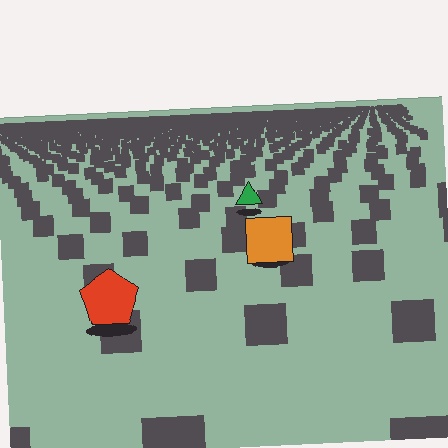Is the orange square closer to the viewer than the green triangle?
Yes. The orange square is closer — you can tell from the texture gradient: the ground texture is coarser near it.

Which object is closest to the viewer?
The red pentagon is closest. The texture marks near it are larger and more spread out.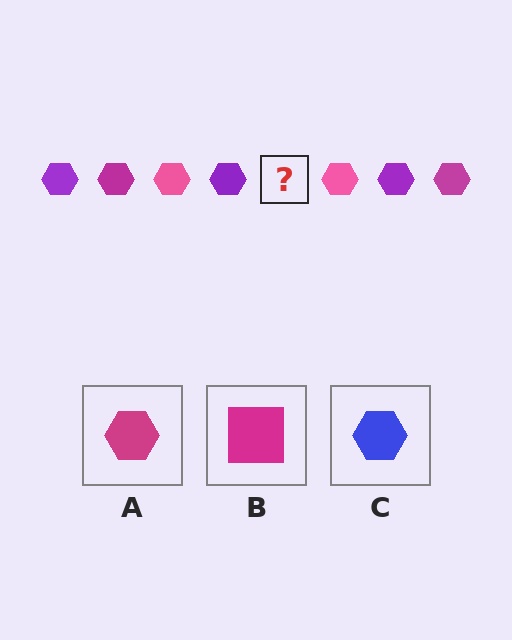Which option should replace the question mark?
Option A.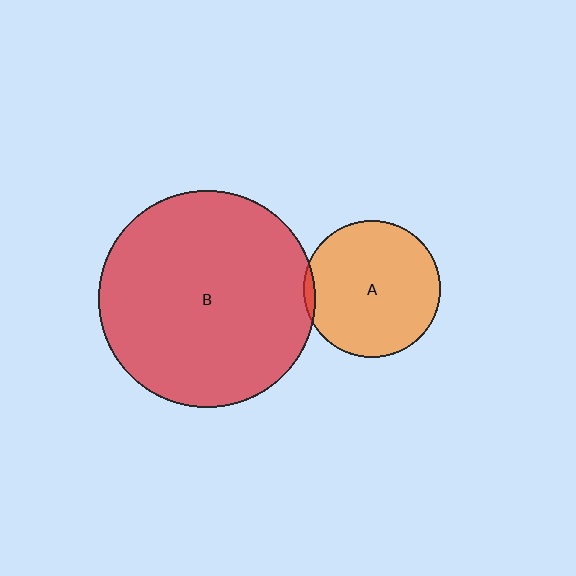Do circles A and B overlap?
Yes.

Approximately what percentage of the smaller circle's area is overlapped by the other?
Approximately 5%.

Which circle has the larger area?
Circle B (red).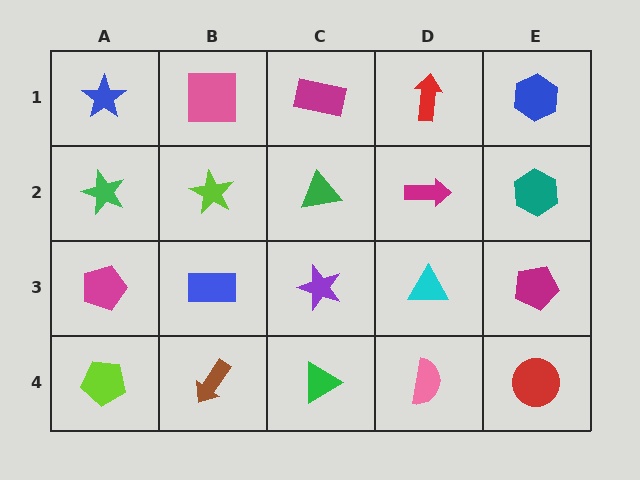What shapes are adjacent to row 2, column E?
A blue hexagon (row 1, column E), a magenta pentagon (row 3, column E), a magenta arrow (row 2, column D).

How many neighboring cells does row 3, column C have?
4.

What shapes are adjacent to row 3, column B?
A lime star (row 2, column B), a brown arrow (row 4, column B), a magenta pentagon (row 3, column A), a purple star (row 3, column C).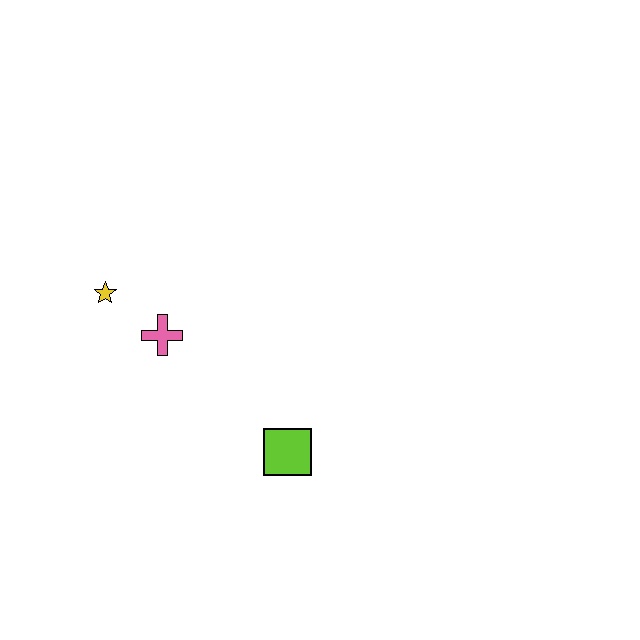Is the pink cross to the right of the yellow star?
Yes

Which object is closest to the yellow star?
The pink cross is closest to the yellow star.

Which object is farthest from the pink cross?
The lime square is farthest from the pink cross.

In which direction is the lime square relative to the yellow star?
The lime square is to the right of the yellow star.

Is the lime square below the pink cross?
Yes